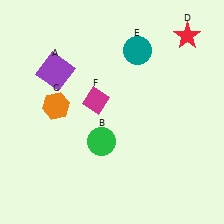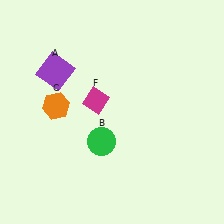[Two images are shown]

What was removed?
The red star (D), the teal circle (E) were removed in Image 2.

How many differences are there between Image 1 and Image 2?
There are 2 differences between the two images.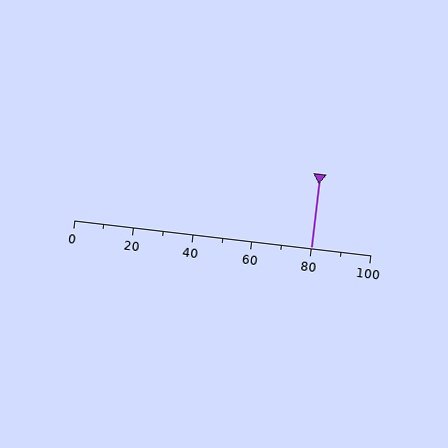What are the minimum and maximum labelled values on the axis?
The axis runs from 0 to 100.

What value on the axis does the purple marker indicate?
The marker indicates approximately 80.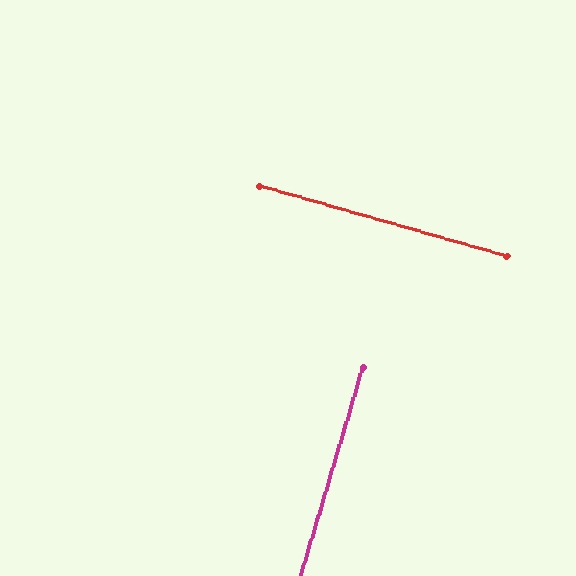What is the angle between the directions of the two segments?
Approximately 89 degrees.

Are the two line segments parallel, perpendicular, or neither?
Perpendicular — they meet at approximately 89°.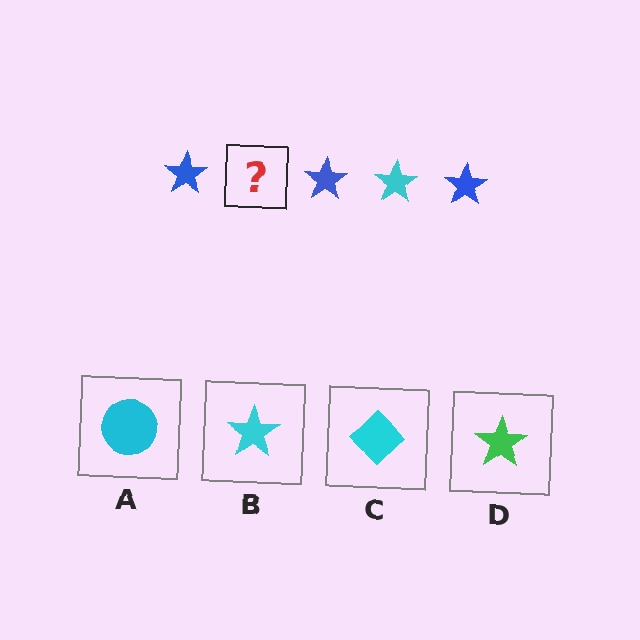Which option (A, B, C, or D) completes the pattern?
B.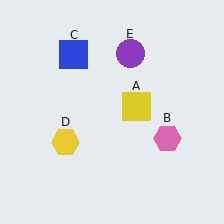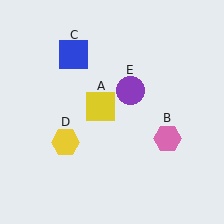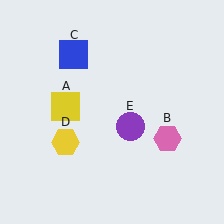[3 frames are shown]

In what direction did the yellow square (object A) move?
The yellow square (object A) moved left.